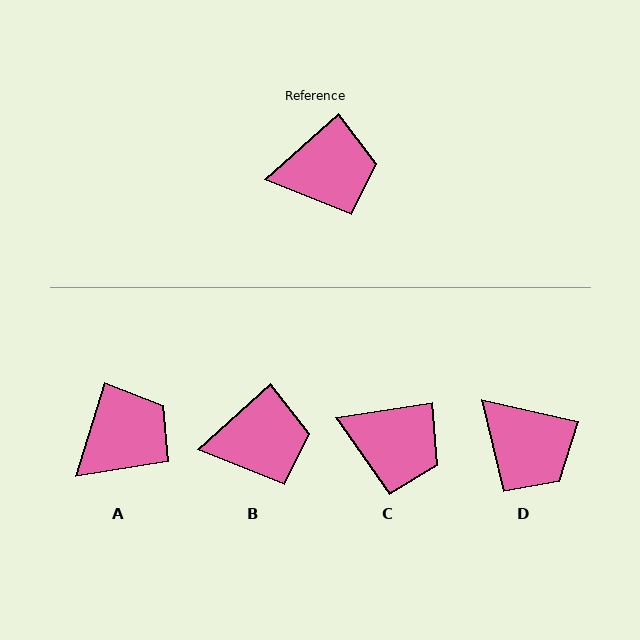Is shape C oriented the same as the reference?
No, it is off by about 33 degrees.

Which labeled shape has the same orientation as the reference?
B.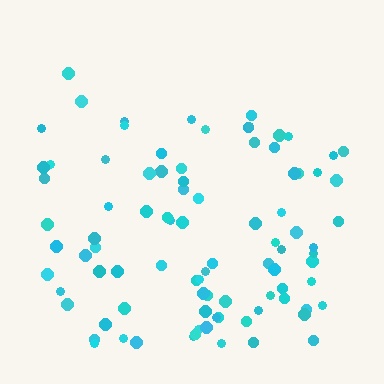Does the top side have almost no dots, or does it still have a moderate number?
Still a moderate number, just noticeably fewer than the bottom.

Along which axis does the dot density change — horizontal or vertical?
Vertical.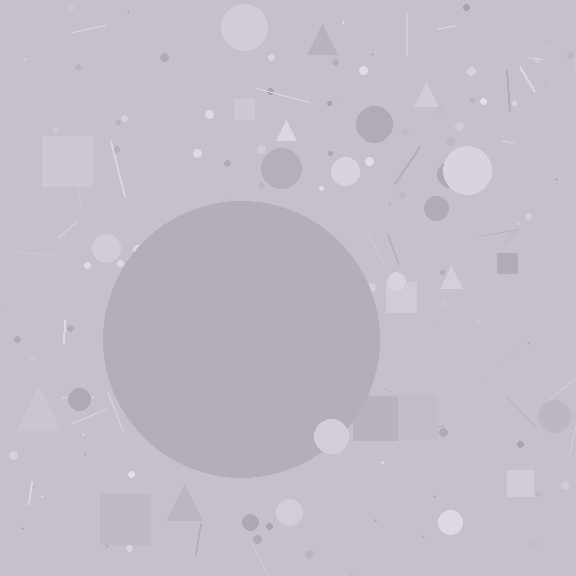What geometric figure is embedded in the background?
A circle is embedded in the background.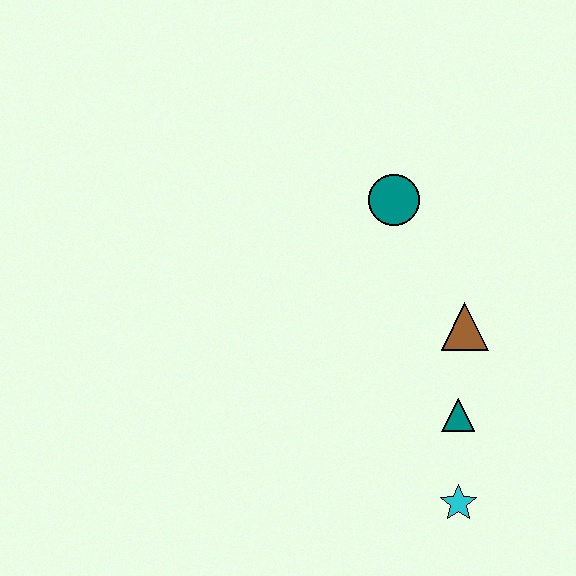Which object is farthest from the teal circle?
The cyan star is farthest from the teal circle.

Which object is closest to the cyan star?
The teal triangle is closest to the cyan star.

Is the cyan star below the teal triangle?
Yes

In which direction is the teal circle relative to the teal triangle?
The teal circle is above the teal triangle.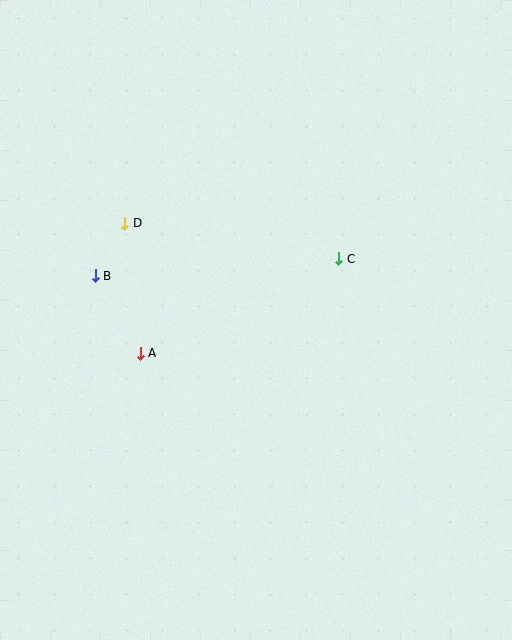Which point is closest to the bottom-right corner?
Point C is closest to the bottom-right corner.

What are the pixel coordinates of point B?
Point B is at (95, 276).